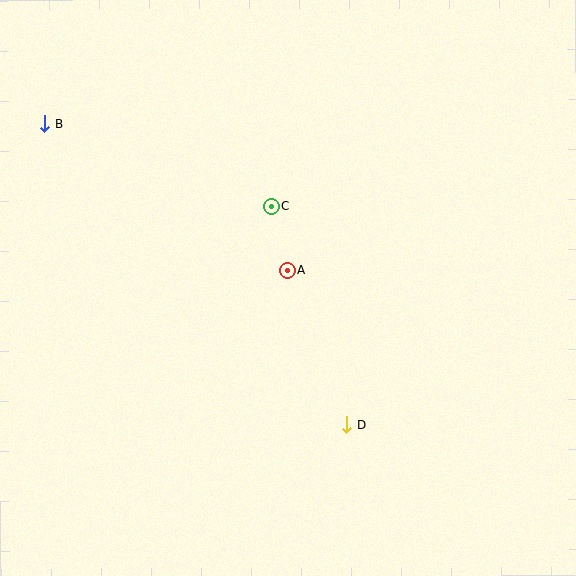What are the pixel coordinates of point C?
Point C is at (271, 206).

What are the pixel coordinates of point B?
Point B is at (44, 123).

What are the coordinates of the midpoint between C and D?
The midpoint between C and D is at (309, 315).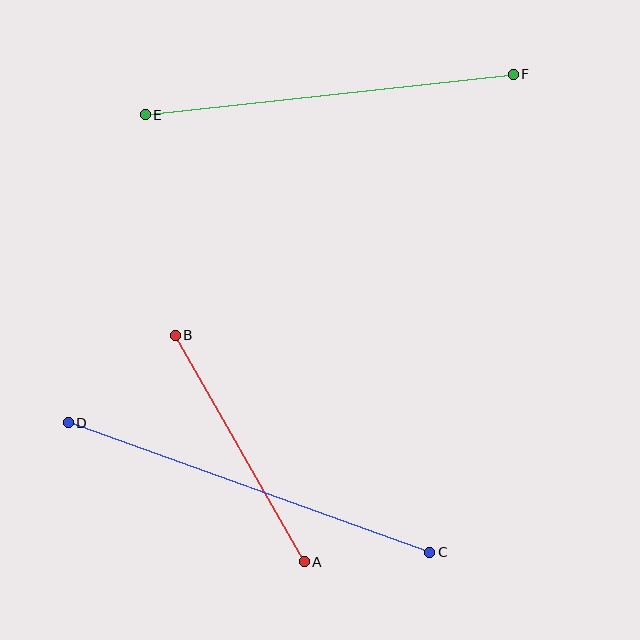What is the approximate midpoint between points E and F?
The midpoint is at approximately (329, 95) pixels.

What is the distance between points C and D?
The distance is approximately 384 pixels.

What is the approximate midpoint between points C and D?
The midpoint is at approximately (249, 487) pixels.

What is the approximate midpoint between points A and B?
The midpoint is at approximately (240, 449) pixels.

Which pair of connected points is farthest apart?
Points C and D are farthest apart.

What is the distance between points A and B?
The distance is approximately 261 pixels.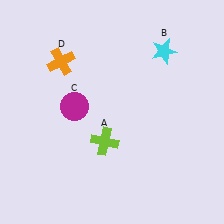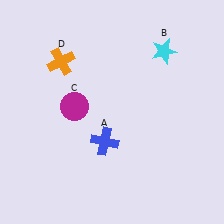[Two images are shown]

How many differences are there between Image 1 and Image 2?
There is 1 difference between the two images.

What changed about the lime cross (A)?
In Image 1, A is lime. In Image 2, it changed to blue.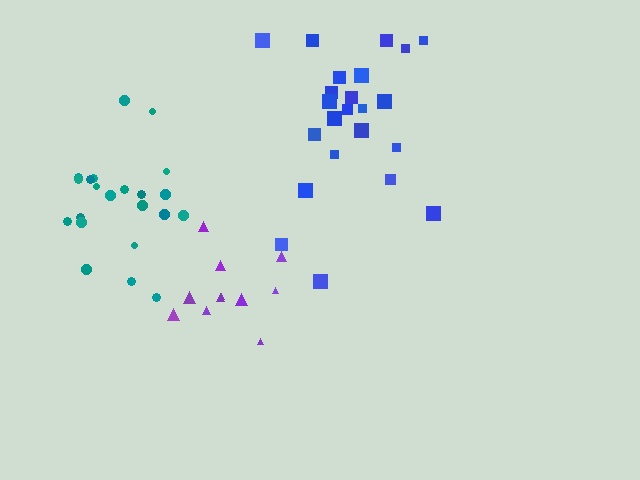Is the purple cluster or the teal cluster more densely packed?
Teal.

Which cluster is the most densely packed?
Teal.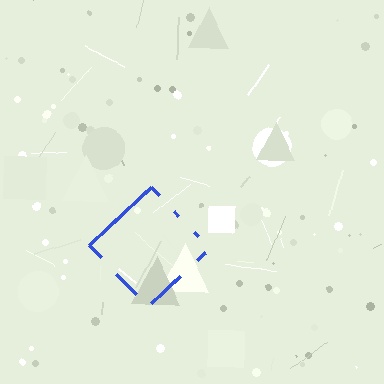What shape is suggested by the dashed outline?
The dashed outline suggests a diamond.